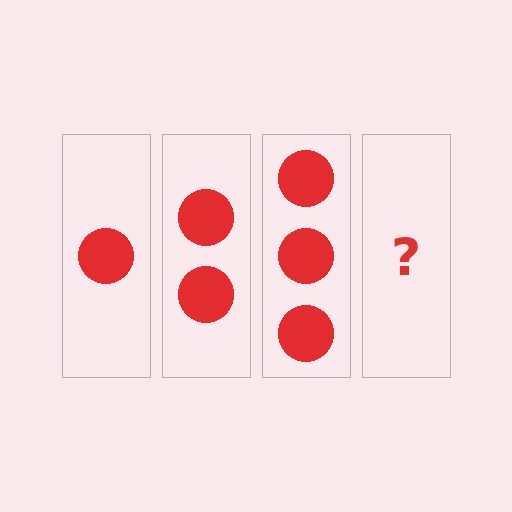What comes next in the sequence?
The next element should be 4 circles.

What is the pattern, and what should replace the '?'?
The pattern is that each step adds one more circle. The '?' should be 4 circles.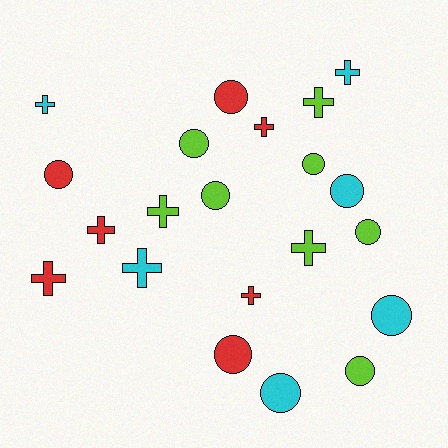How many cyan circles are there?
There are 3 cyan circles.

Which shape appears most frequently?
Circle, with 11 objects.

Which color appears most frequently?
Lime, with 8 objects.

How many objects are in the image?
There are 21 objects.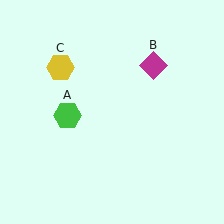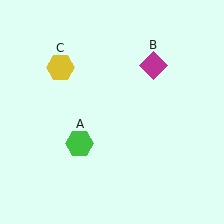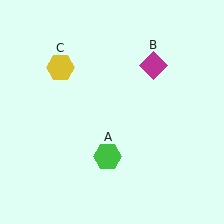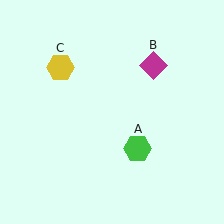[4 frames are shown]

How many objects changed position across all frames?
1 object changed position: green hexagon (object A).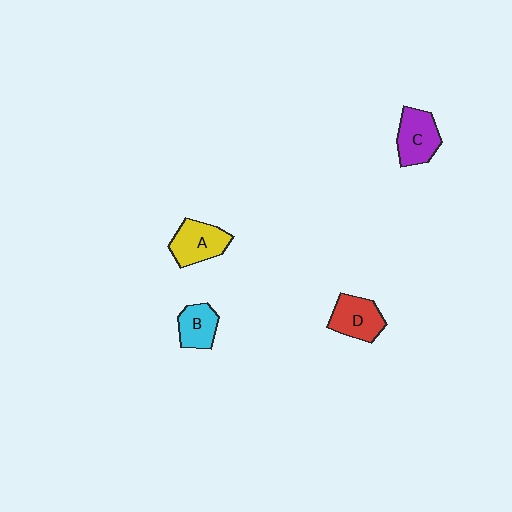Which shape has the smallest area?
Shape B (cyan).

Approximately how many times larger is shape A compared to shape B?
Approximately 1.3 times.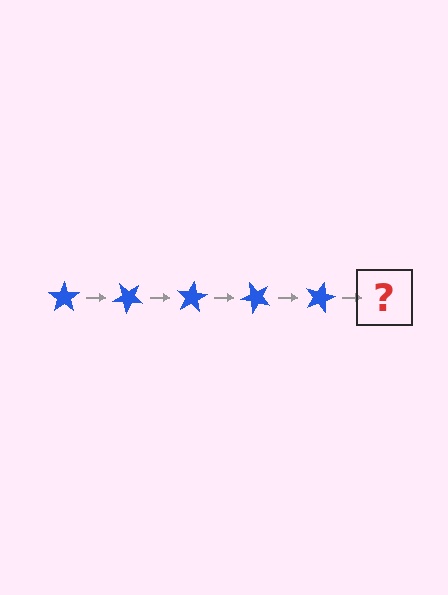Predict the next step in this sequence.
The next step is a blue star rotated 200 degrees.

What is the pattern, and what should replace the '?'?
The pattern is that the star rotates 40 degrees each step. The '?' should be a blue star rotated 200 degrees.